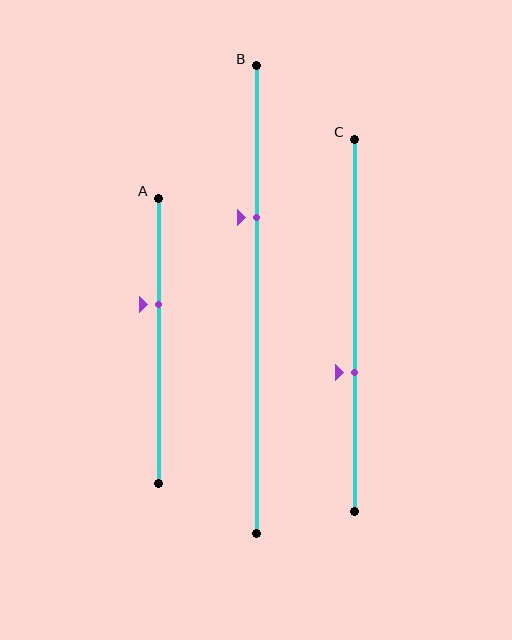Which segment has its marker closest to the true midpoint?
Segment C has its marker closest to the true midpoint.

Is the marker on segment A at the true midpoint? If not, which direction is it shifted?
No, the marker on segment A is shifted upward by about 13% of the segment length.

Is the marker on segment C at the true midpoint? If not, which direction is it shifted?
No, the marker on segment C is shifted downward by about 12% of the segment length.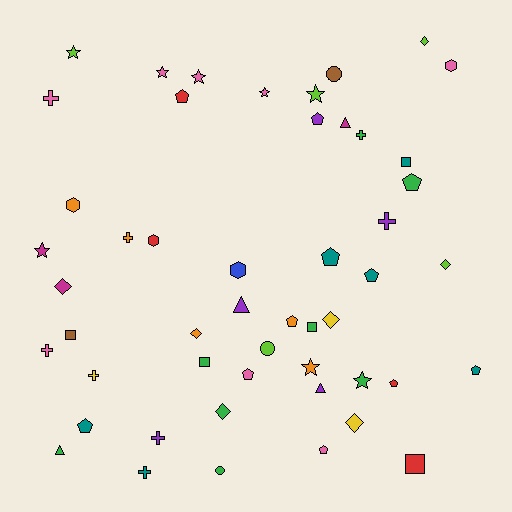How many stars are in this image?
There are 8 stars.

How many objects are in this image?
There are 50 objects.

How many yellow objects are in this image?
There are 3 yellow objects.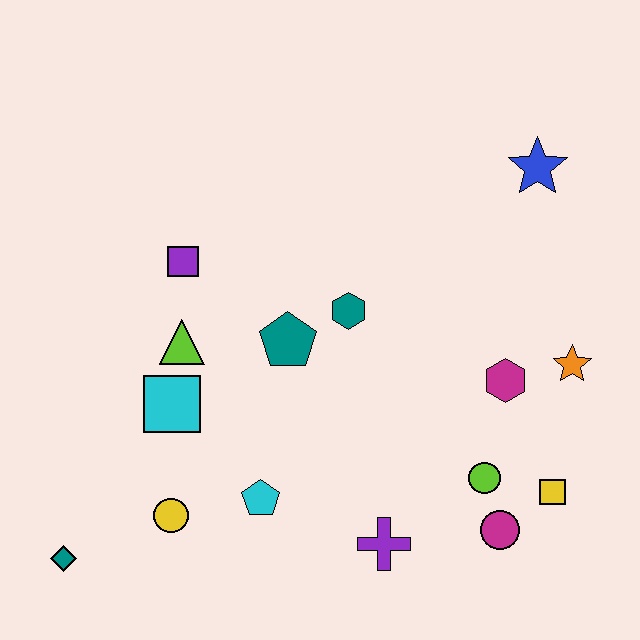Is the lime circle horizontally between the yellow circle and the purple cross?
No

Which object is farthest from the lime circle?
The teal diamond is farthest from the lime circle.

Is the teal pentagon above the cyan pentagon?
Yes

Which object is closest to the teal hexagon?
The teal pentagon is closest to the teal hexagon.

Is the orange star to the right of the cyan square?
Yes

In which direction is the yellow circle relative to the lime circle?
The yellow circle is to the left of the lime circle.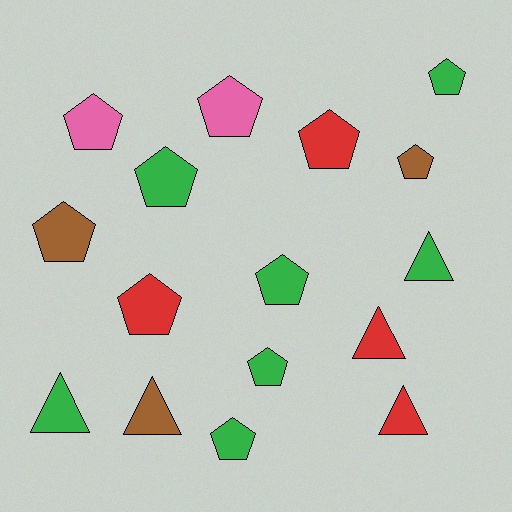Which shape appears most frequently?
Pentagon, with 11 objects.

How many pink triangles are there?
There are no pink triangles.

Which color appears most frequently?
Green, with 7 objects.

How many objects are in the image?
There are 16 objects.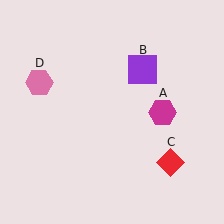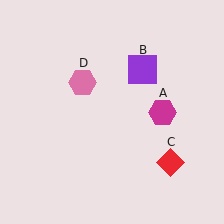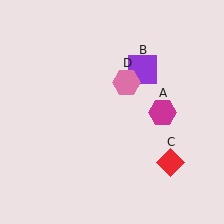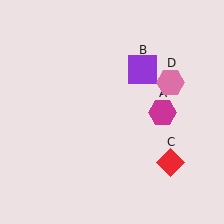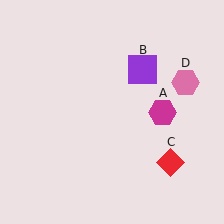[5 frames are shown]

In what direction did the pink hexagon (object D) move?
The pink hexagon (object D) moved right.